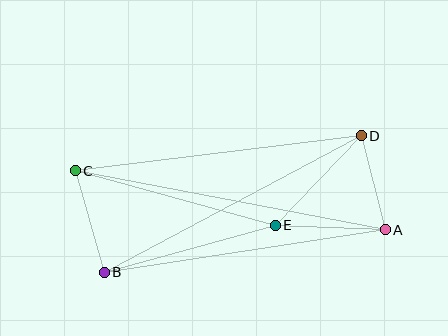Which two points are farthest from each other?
Points A and C are farthest from each other.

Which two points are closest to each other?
Points A and D are closest to each other.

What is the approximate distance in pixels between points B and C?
The distance between B and C is approximately 106 pixels.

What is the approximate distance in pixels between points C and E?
The distance between C and E is approximately 207 pixels.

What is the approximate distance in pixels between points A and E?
The distance between A and E is approximately 110 pixels.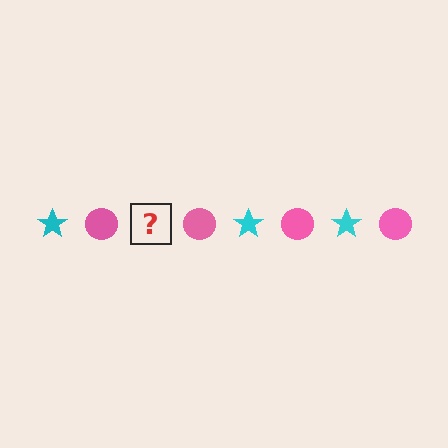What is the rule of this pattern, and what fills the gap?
The rule is that the pattern alternates between cyan star and pink circle. The gap should be filled with a cyan star.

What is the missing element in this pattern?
The missing element is a cyan star.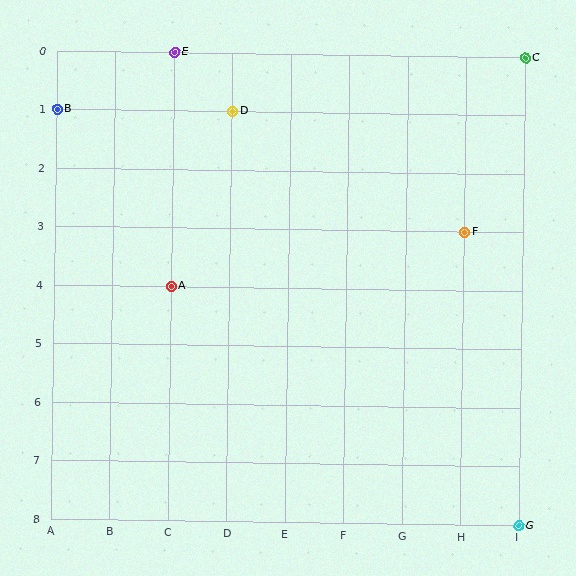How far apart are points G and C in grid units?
Points G and C are 8 rows apart.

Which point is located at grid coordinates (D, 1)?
Point D is at (D, 1).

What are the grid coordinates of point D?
Point D is at grid coordinates (D, 1).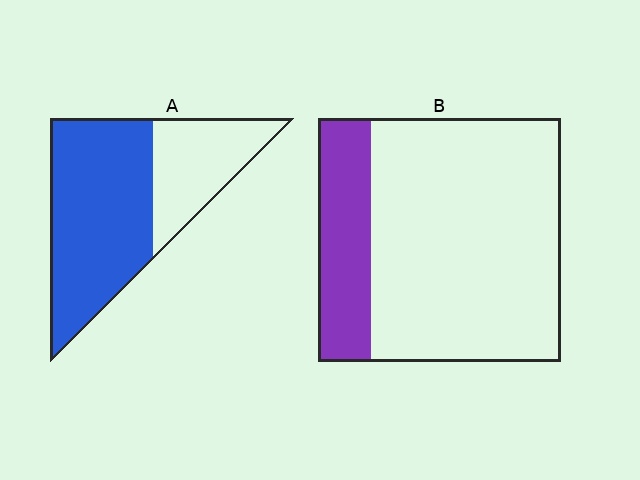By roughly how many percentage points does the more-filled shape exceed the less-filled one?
By roughly 45 percentage points (A over B).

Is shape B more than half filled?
No.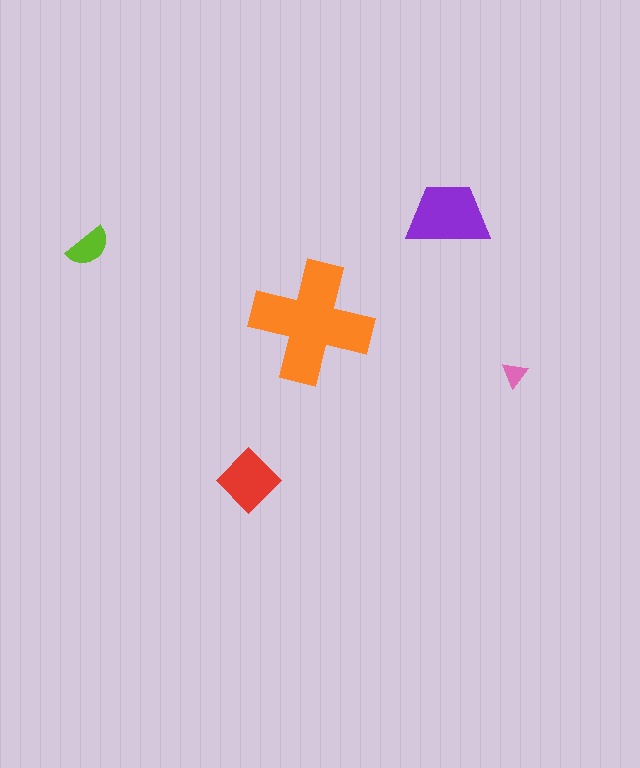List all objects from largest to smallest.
The orange cross, the purple trapezoid, the red diamond, the lime semicircle, the pink triangle.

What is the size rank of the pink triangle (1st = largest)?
5th.